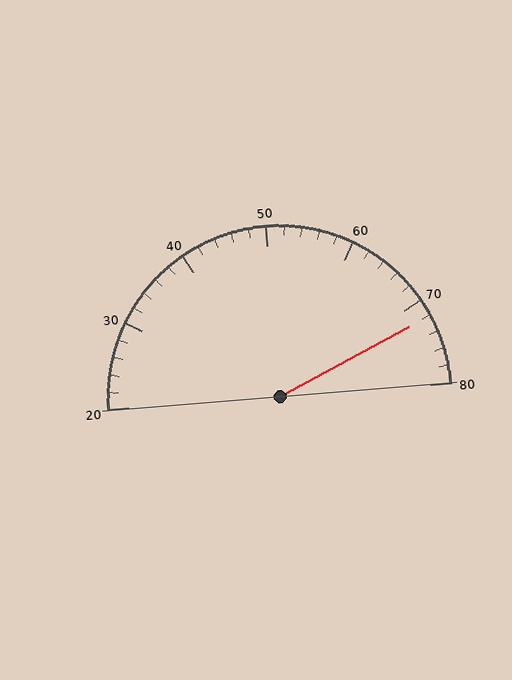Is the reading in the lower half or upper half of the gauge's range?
The reading is in the upper half of the range (20 to 80).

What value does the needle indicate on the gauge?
The needle indicates approximately 72.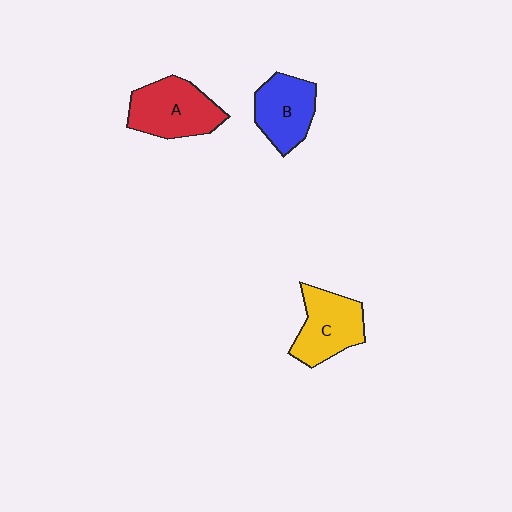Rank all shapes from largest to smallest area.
From largest to smallest: A (red), C (yellow), B (blue).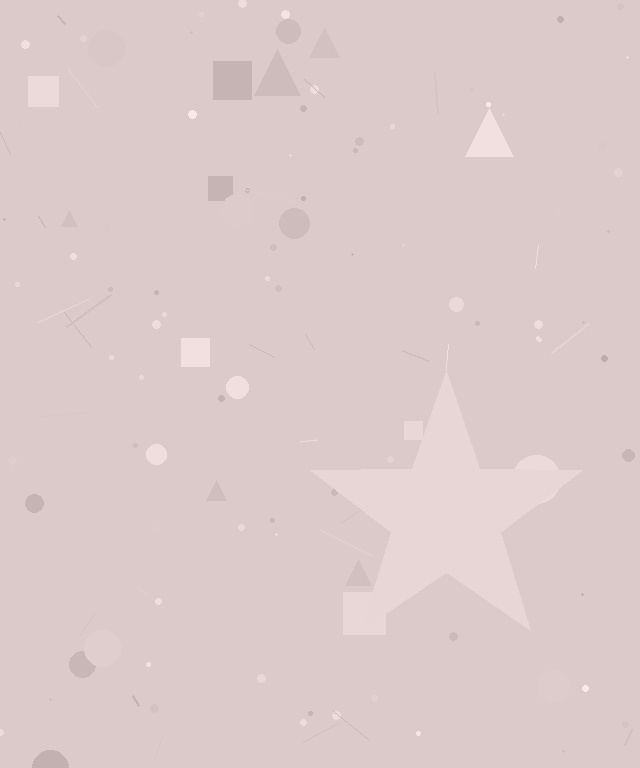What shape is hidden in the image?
A star is hidden in the image.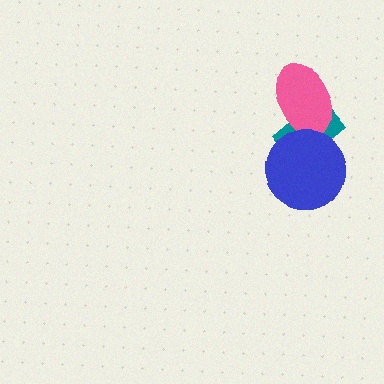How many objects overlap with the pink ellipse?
2 objects overlap with the pink ellipse.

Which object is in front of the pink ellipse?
The blue circle is in front of the pink ellipse.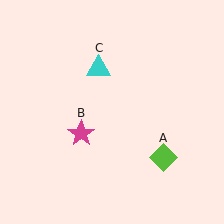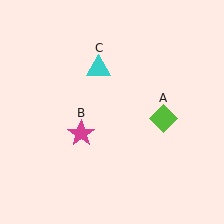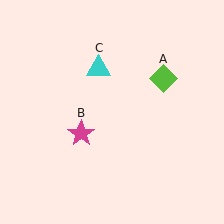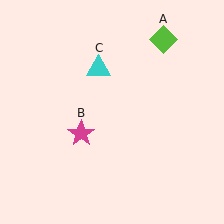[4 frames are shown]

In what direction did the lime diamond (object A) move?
The lime diamond (object A) moved up.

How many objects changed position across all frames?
1 object changed position: lime diamond (object A).